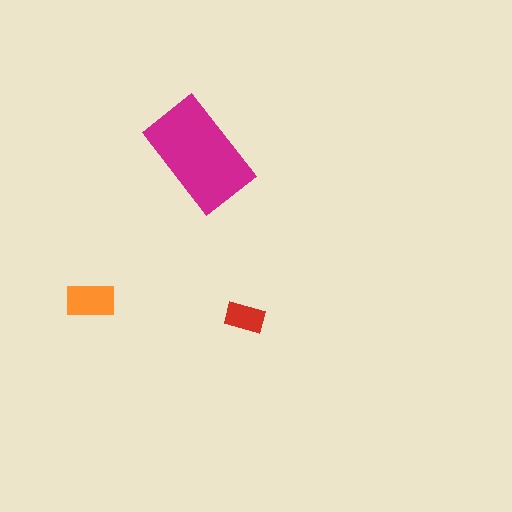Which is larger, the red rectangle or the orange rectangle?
The orange one.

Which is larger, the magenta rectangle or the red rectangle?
The magenta one.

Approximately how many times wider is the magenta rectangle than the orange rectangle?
About 2 times wider.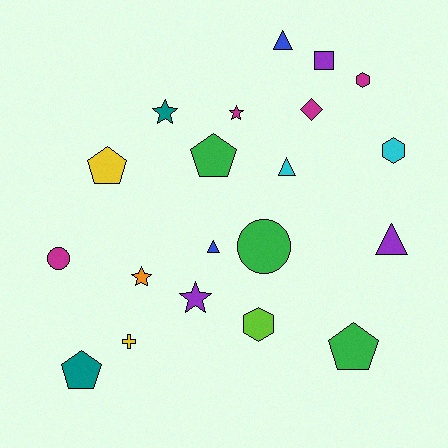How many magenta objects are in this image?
There are 4 magenta objects.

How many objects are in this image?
There are 20 objects.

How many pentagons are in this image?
There are 4 pentagons.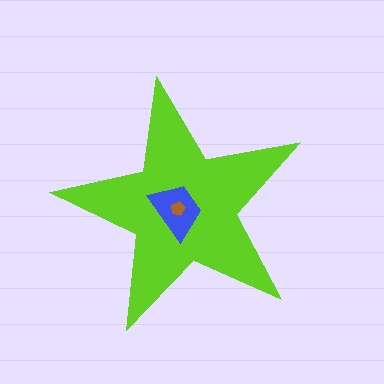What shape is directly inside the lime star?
The blue trapezoid.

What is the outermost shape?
The lime star.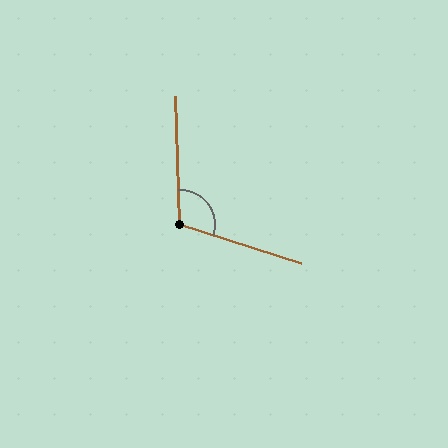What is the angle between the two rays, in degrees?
Approximately 109 degrees.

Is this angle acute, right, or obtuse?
It is obtuse.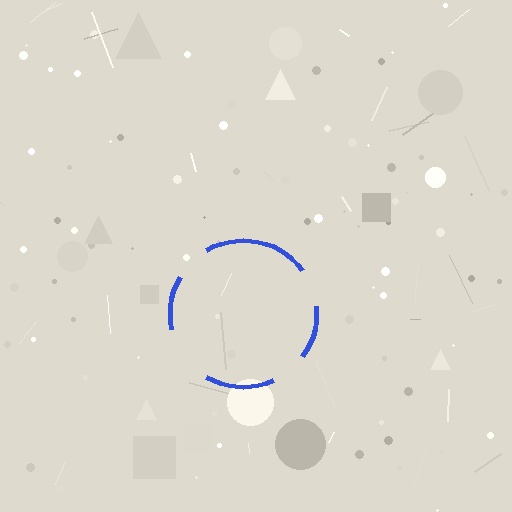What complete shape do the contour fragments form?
The contour fragments form a circle.